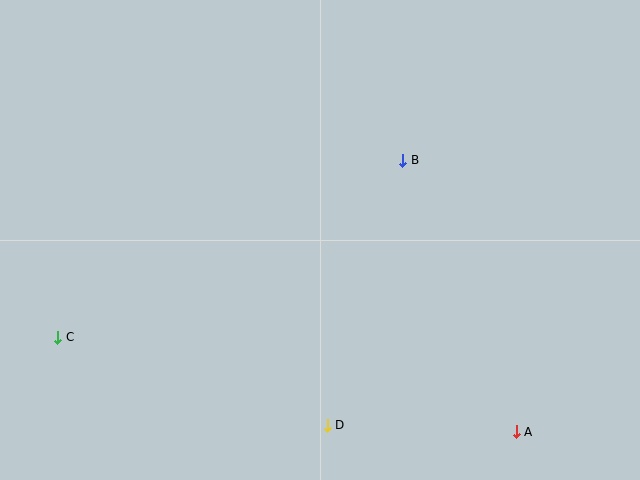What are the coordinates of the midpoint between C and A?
The midpoint between C and A is at (287, 384).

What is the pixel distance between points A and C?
The distance between A and C is 468 pixels.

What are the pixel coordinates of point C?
Point C is at (58, 337).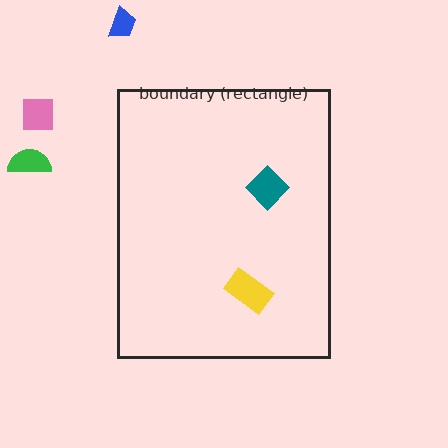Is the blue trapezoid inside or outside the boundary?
Outside.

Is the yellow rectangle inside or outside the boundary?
Inside.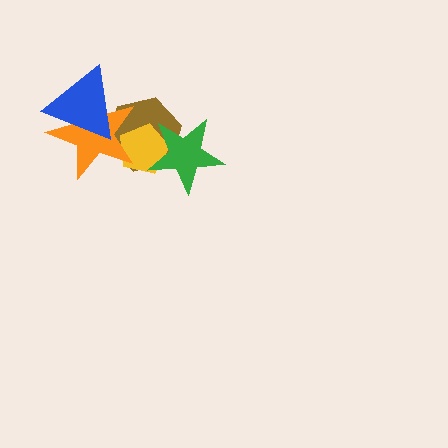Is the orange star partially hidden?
Yes, it is partially covered by another shape.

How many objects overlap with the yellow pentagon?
3 objects overlap with the yellow pentagon.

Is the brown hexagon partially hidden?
Yes, it is partially covered by another shape.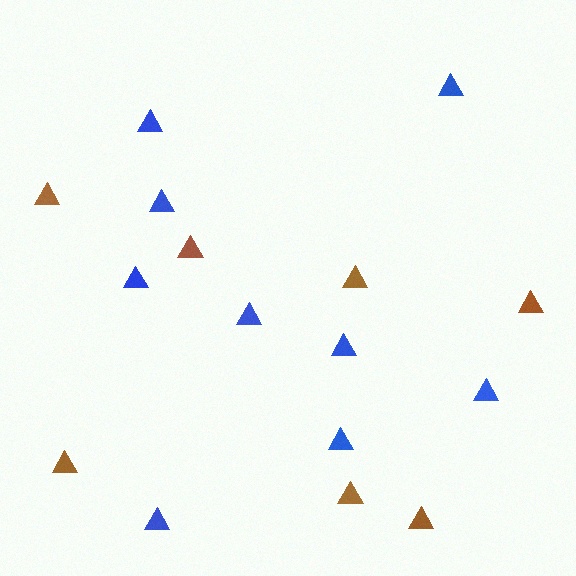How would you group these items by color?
There are 2 groups: one group of brown triangles (7) and one group of blue triangles (9).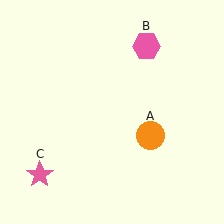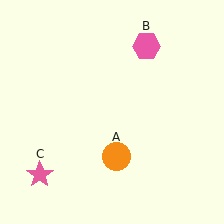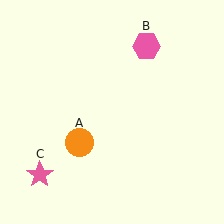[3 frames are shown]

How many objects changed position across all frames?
1 object changed position: orange circle (object A).